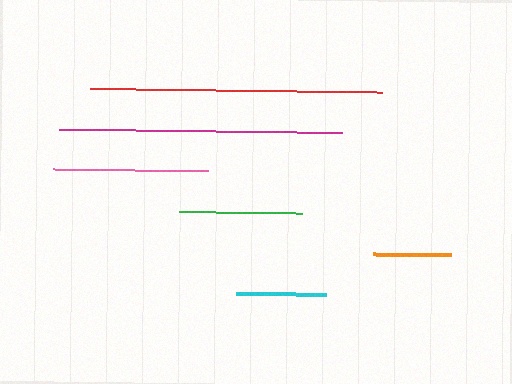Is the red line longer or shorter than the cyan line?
The red line is longer than the cyan line.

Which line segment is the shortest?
The orange line is the shortest at approximately 78 pixels.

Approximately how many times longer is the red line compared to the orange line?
The red line is approximately 3.7 times the length of the orange line.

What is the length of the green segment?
The green segment is approximately 123 pixels long.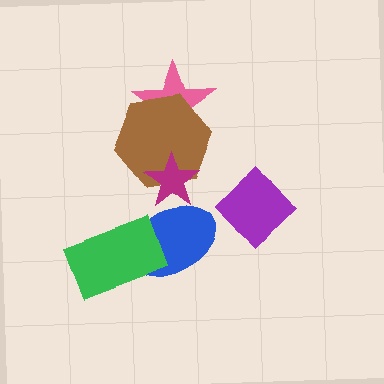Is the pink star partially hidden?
Yes, it is partially covered by another shape.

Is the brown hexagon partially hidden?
Yes, it is partially covered by another shape.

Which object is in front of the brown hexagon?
The magenta star is in front of the brown hexagon.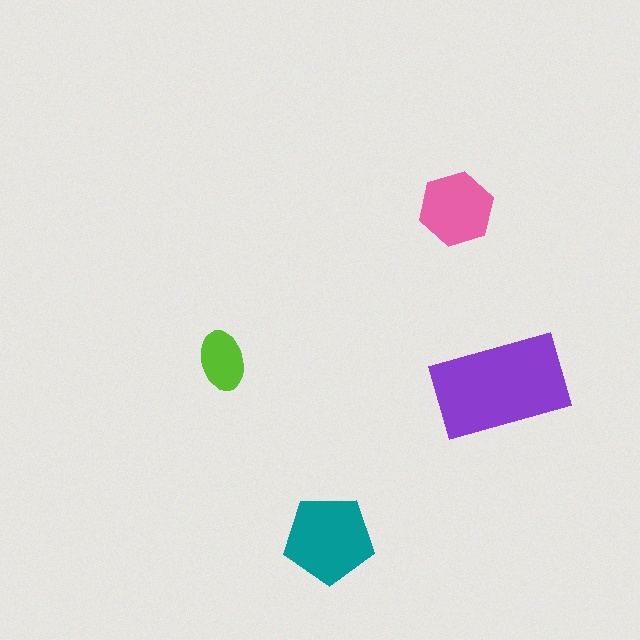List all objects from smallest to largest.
The lime ellipse, the pink hexagon, the teal pentagon, the purple rectangle.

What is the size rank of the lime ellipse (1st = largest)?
4th.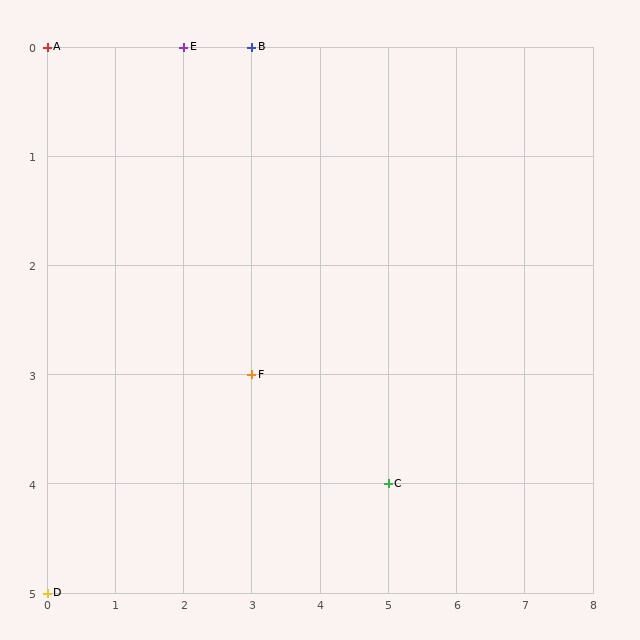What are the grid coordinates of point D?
Point D is at grid coordinates (0, 5).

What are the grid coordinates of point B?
Point B is at grid coordinates (3, 0).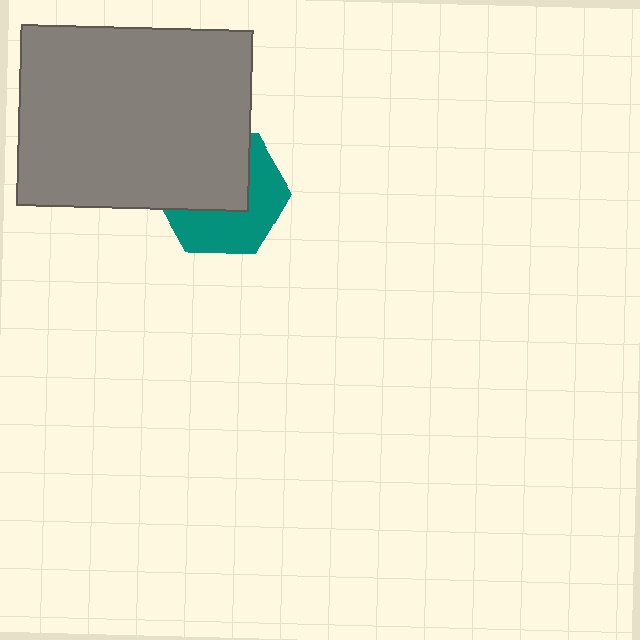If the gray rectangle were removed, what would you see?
You would see the complete teal hexagon.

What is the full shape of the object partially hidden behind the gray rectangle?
The partially hidden object is a teal hexagon.